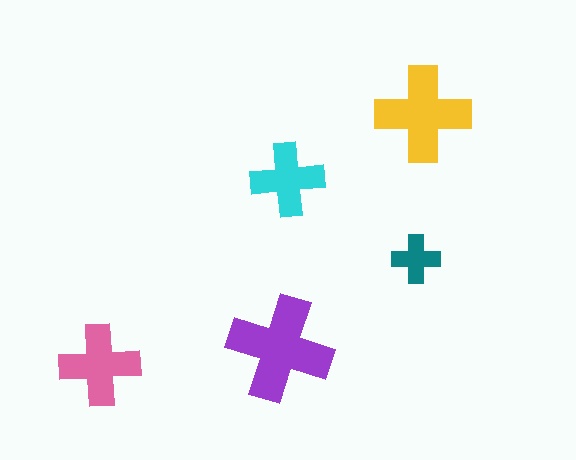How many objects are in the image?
There are 5 objects in the image.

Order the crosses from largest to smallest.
the purple one, the yellow one, the pink one, the cyan one, the teal one.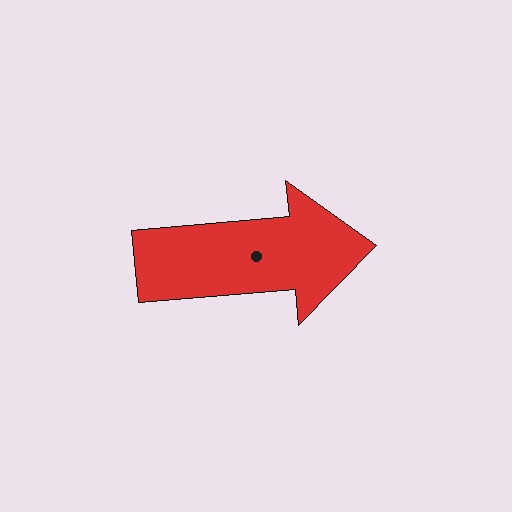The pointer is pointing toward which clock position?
Roughly 3 o'clock.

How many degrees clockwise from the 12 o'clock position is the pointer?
Approximately 85 degrees.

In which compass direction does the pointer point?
East.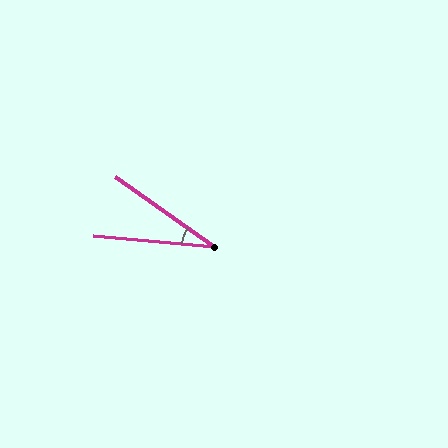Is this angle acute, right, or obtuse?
It is acute.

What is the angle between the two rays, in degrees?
Approximately 30 degrees.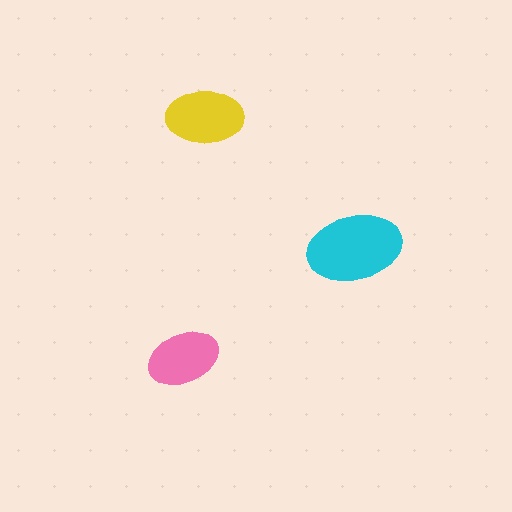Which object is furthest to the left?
The pink ellipse is leftmost.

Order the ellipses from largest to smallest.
the cyan one, the yellow one, the pink one.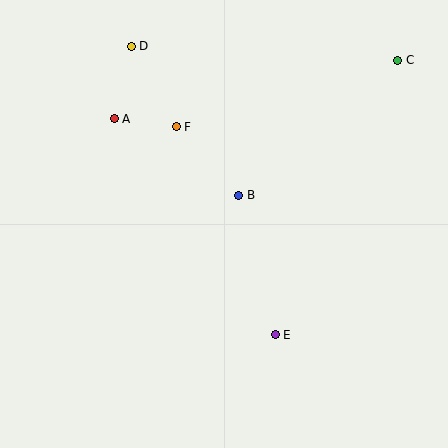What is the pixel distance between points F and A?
The distance between F and A is 62 pixels.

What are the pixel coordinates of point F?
Point F is at (176, 127).